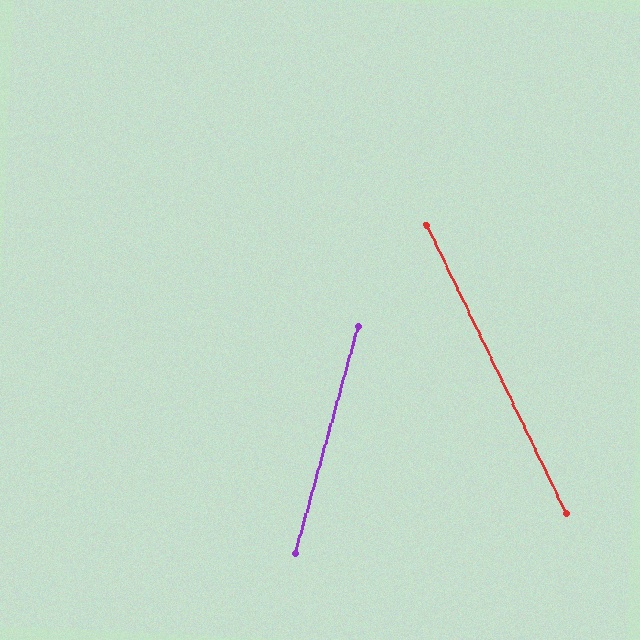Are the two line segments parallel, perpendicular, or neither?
Neither parallel nor perpendicular — they differ by about 41°.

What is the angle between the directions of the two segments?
Approximately 41 degrees.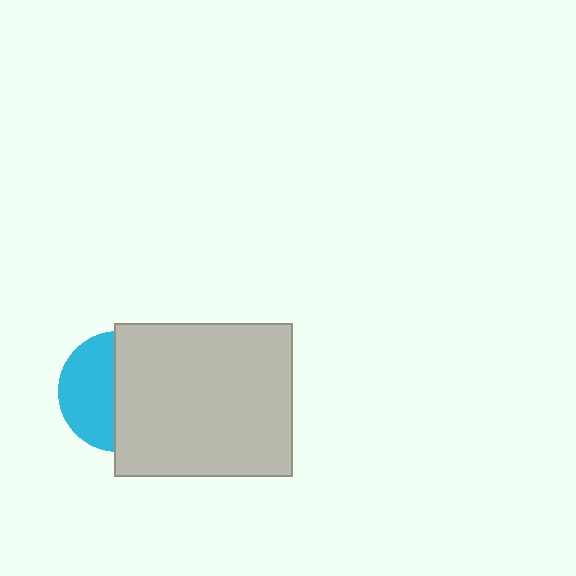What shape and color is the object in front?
The object in front is a light gray rectangle.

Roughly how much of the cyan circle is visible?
A small part of it is visible (roughly 45%).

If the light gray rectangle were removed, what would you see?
You would see the complete cyan circle.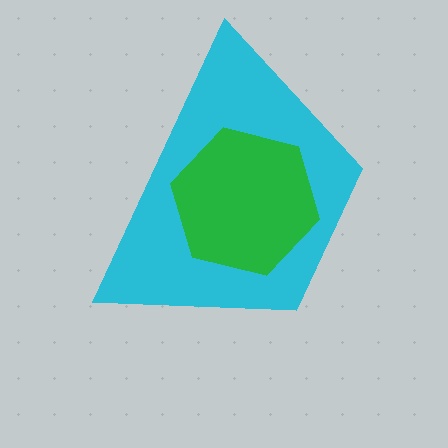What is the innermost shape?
The green hexagon.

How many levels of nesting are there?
2.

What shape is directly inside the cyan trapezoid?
The green hexagon.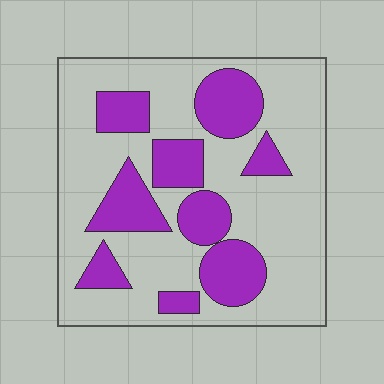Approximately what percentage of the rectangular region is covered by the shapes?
Approximately 30%.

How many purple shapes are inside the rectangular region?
9.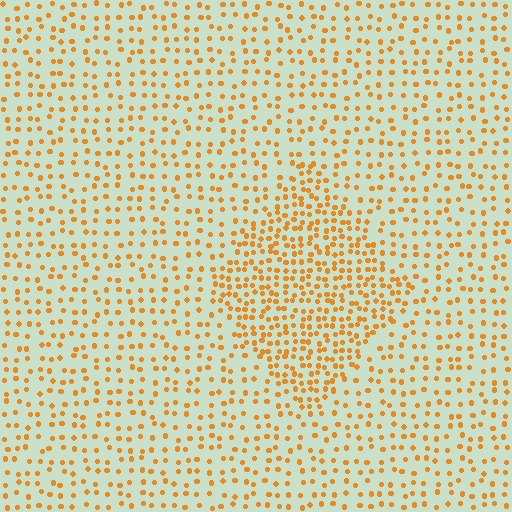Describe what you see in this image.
The image contains small orange elements arranged at two different densities. A diamond-shaped region is visible where the elements are more densely packed than the surrounding area.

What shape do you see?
I see a diamond.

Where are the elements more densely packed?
The elements are more densely packed inside the diamond boundary.